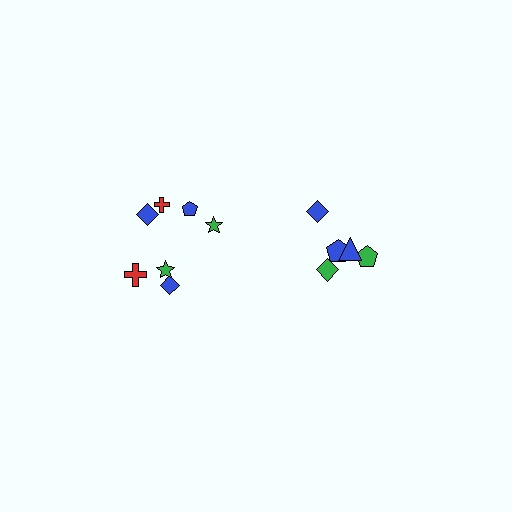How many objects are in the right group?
There are 5 objects.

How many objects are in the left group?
There are 7 objects.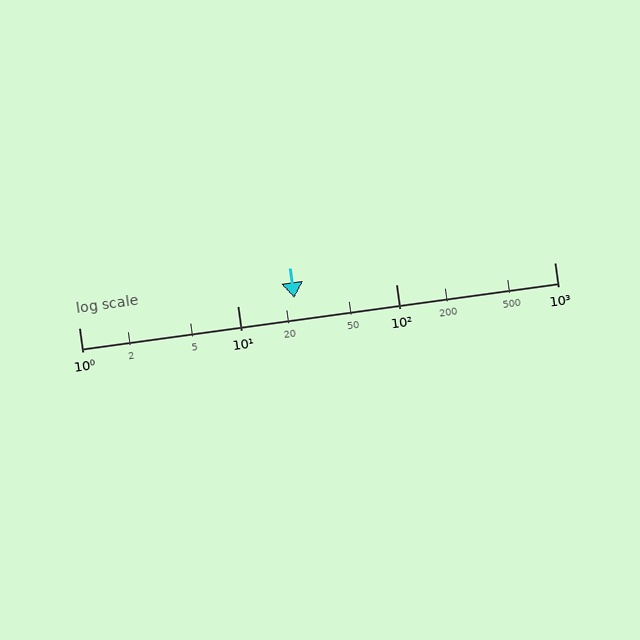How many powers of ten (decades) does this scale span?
The scale spans 3 decades, from 1 to 1000.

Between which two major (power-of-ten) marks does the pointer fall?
The pointer is between 10 and 100.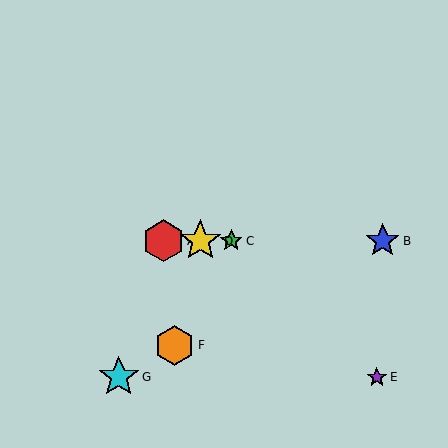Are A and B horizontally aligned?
Yes, both are at y≈241.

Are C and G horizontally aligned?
No, C is at y≈241 and G is at y≈377.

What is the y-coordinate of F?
Object F is at y≈345.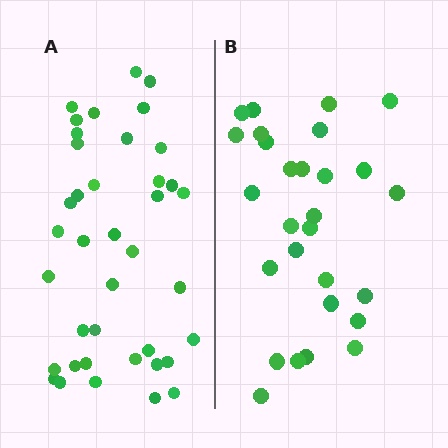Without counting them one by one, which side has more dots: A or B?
Region A (the left region) has more dots.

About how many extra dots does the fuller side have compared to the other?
Region A has roughly 12 or so more dots than region B.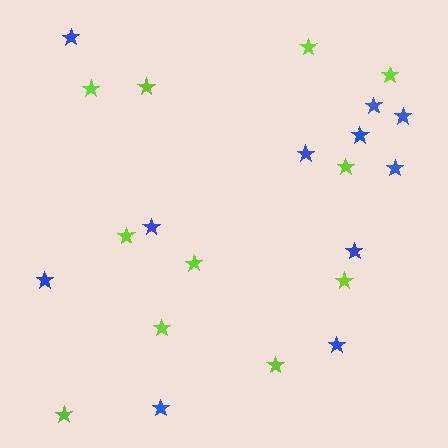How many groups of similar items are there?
There are 2 groups: one group of blue stars (11) and one group of lime stars (11).